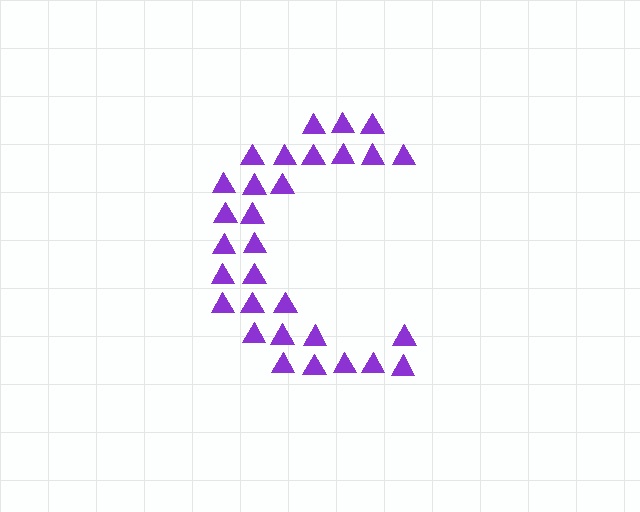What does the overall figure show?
The overall figure shows the letter C.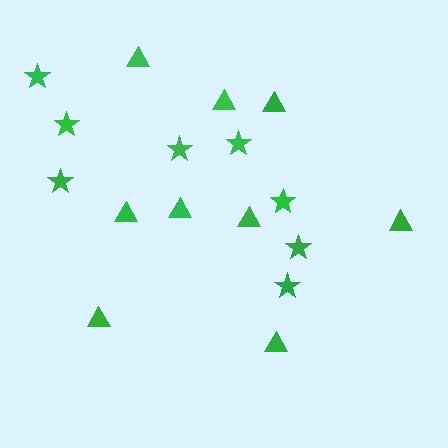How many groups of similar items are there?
There are 2 groups: one group of stars (8) and one group of triangles (9).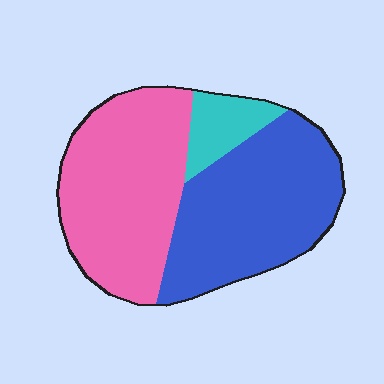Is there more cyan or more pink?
Pink.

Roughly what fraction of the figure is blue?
Blue takes up between a third and a half of the figure.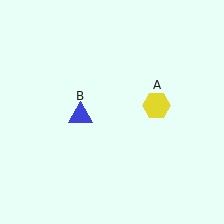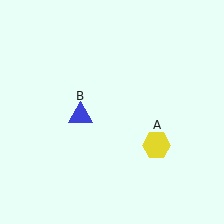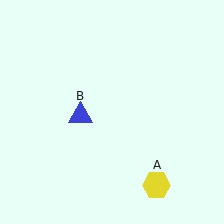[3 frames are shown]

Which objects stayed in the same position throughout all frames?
Blue triangle (object B) remained stationary.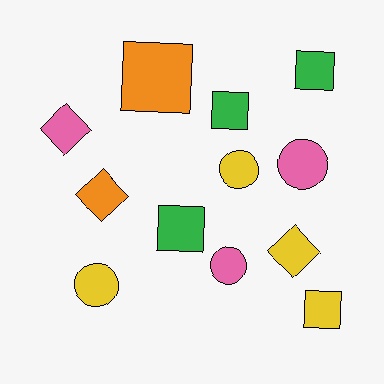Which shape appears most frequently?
Square, with 5 objects.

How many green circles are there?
There are no green circles.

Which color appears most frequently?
Yellow, with 4 objects.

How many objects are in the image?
There are 12 objects.